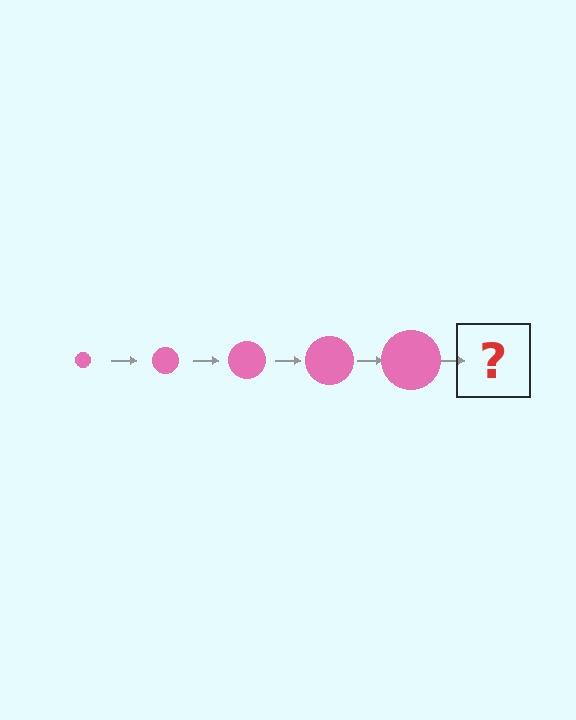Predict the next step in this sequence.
The next step is a pink circle, larger than the previous one.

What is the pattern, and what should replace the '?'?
The pattern is that the circle gets progressively larger each step. The '?' should be a pink circle, larger than the previous one.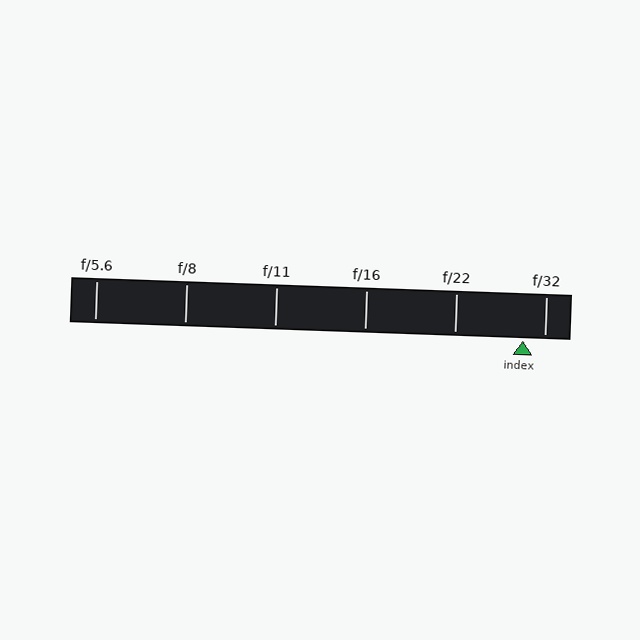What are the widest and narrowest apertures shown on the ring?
The widest aperture shown is f/5.6 and the narrowest is f/32.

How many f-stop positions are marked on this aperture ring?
There are 6 f-stop positions marked.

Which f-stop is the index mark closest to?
The index mark is closest to f/32.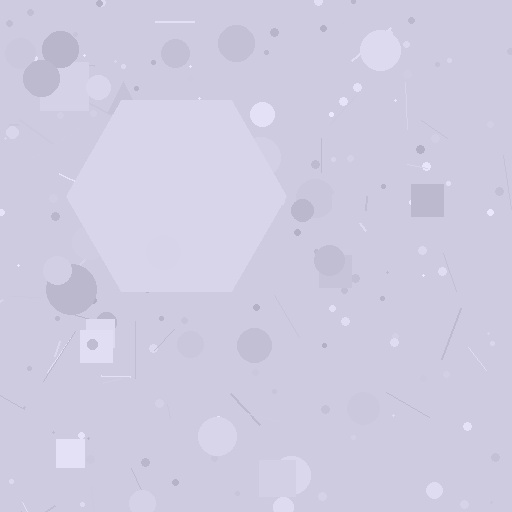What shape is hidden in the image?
A hexagon is hidden in the image.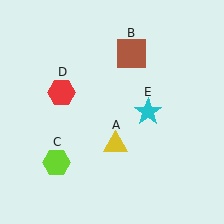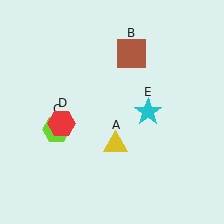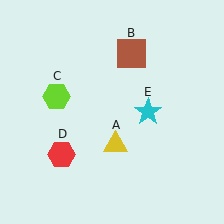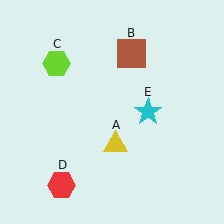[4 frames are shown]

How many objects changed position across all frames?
2 objects changed position: lime hexagon (object C), red hexagon (object D).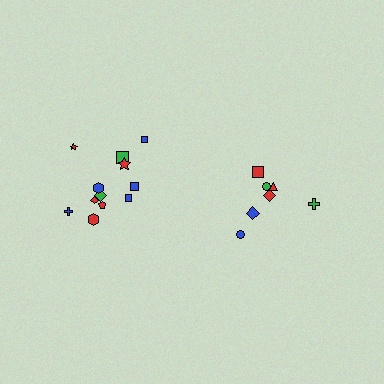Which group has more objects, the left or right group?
The left group.